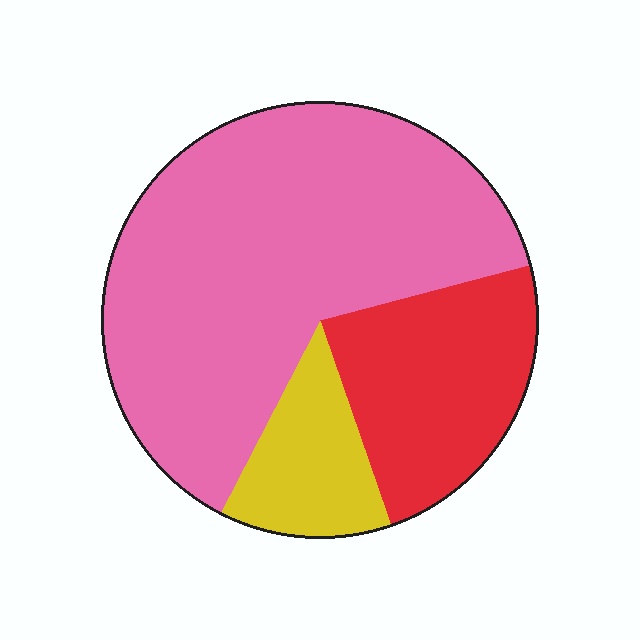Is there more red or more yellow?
Red.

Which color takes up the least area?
Yellow, at roughly 15%.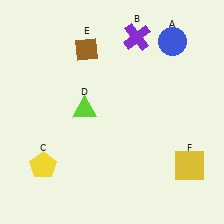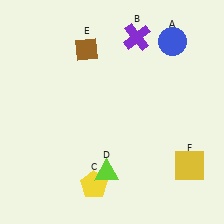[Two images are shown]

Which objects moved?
The objects that moved are: the yellow pentagon (C), the lime triangle (D).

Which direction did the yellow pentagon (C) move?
The yellow pentagon (C) moved right.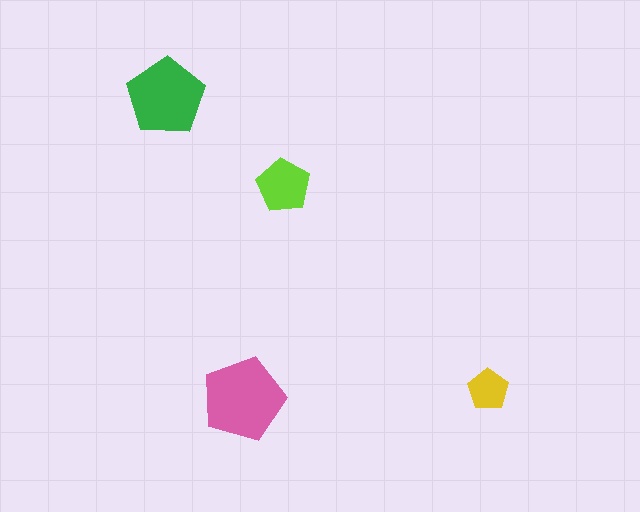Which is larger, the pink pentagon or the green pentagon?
The pink one.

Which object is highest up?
The green pentagon is topmost.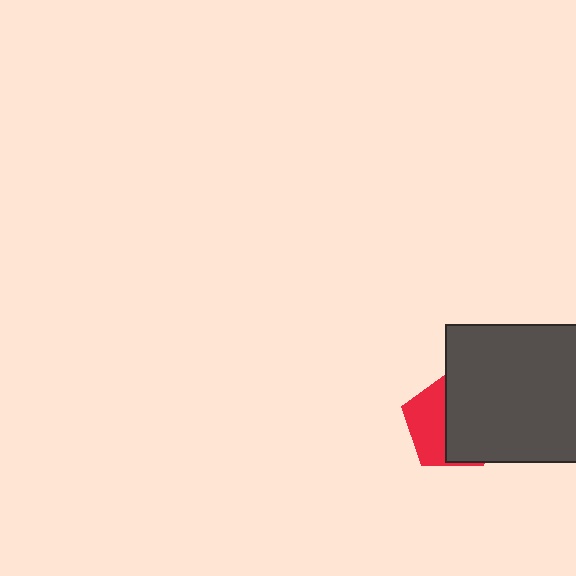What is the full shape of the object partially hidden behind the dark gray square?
The partially hidden object is a red pentagon.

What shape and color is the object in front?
The object in front is a dark gray square.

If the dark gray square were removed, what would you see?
You would see the complete red pentagon.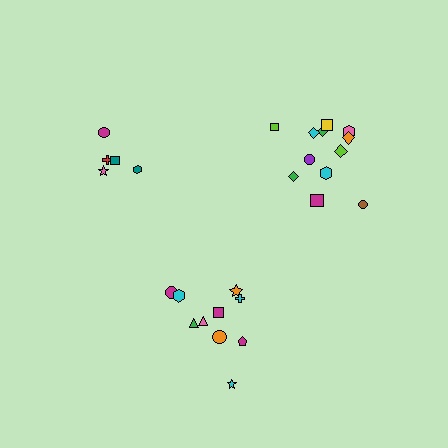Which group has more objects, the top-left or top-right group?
The top-right group.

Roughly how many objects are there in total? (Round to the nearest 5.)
Roughly 25 objects in total.